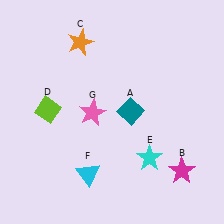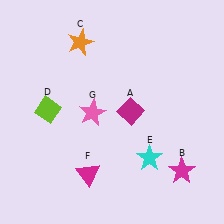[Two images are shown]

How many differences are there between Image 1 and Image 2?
There are 2 differences between the two images.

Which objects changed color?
A changed from teal to magenta. F changed from cyan to magenta.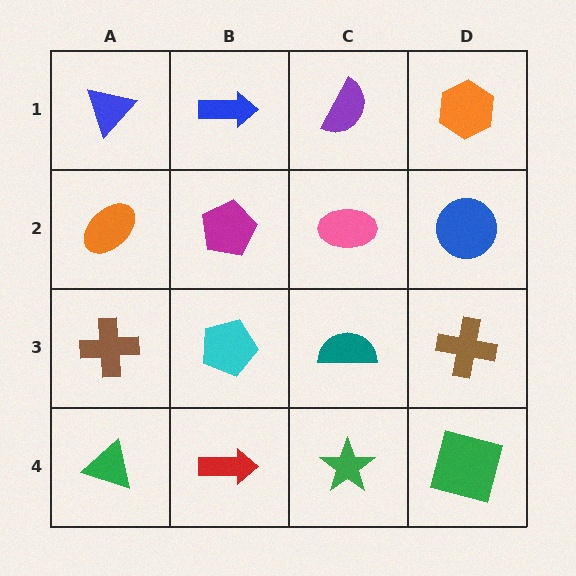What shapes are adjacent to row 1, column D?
A blue circle (row 2, column D), a purple semicircle (row 1, column C).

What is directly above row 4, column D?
A brown cross.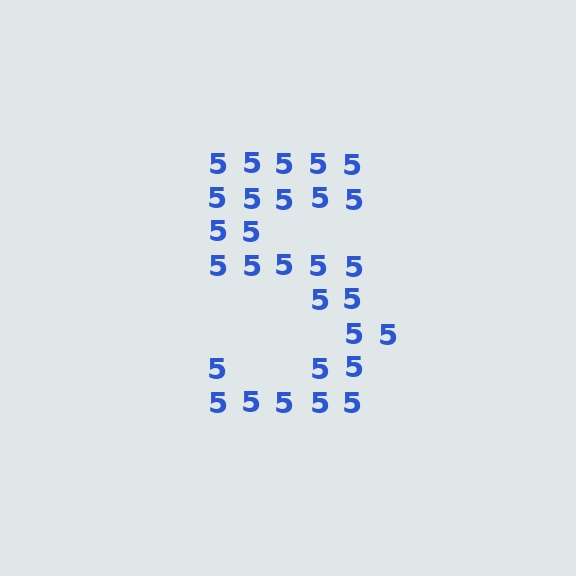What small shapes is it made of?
It is made of small digit 5's.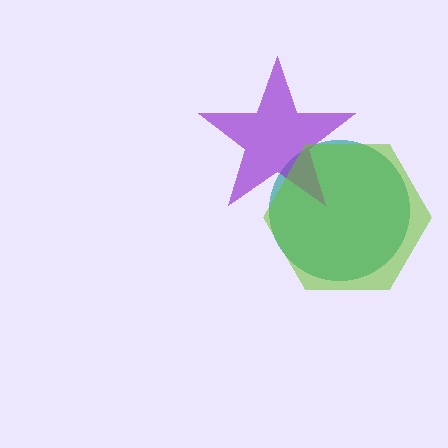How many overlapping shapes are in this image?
There are 3 overlapping shapes in the image.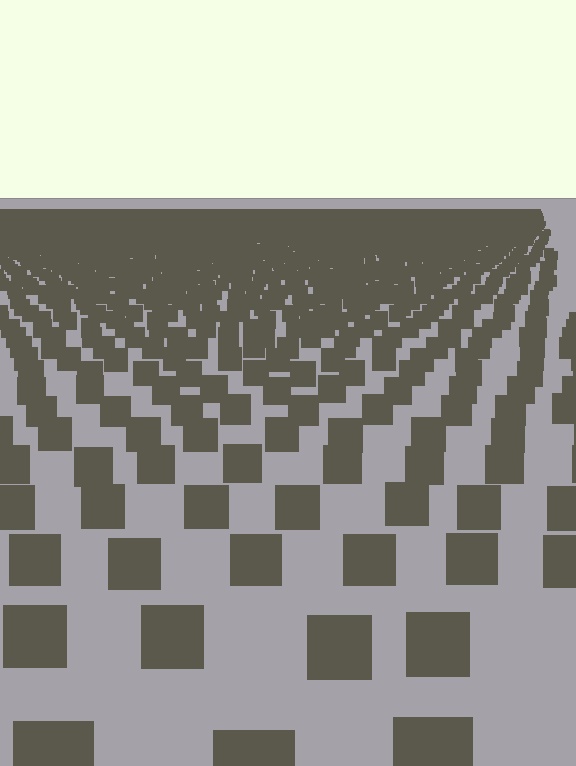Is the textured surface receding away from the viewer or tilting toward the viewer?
The surface is receding away from the viewer. Texture elements get smaller and denser toward the top.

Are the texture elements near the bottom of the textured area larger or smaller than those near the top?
Larger. Near the bottom, elements are closer to the viewer and appear at a bigger on-screen size.